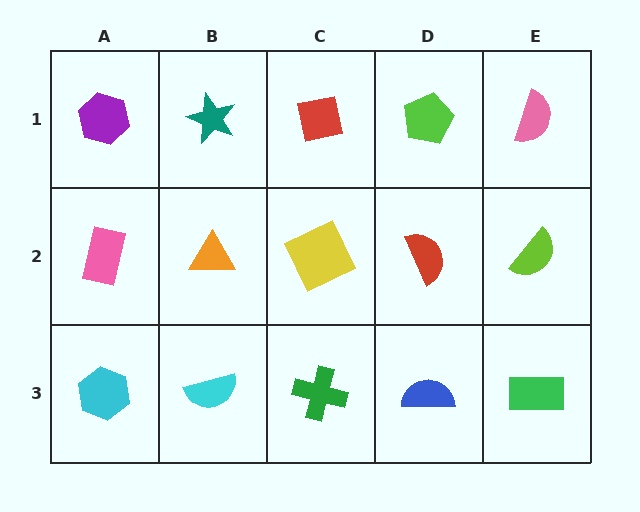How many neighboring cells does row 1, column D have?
3.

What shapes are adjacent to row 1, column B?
An orange triangle (row 2, column B), a purple hexagon (row 1, column A), a red square (row 1, column C).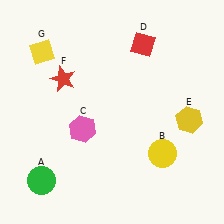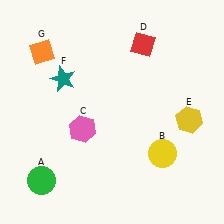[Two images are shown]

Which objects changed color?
F changed from red to teal. G changed from yellow to orange.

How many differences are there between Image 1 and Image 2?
There are 2 differences between the two images.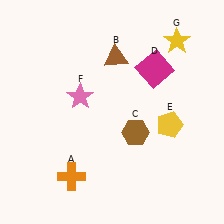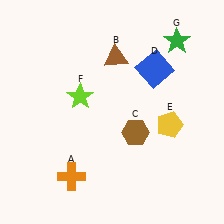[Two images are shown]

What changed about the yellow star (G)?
In Image 1, G is yellow. In Image 2, it changed to green.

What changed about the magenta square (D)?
In Image 1, D is magenta. In Image 2, it changed to blue.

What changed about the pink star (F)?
In Image 1, F is pink. In Image 2, it changed to lime.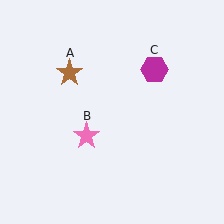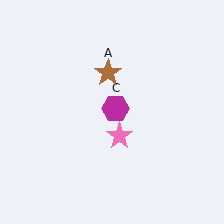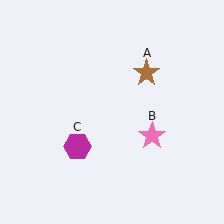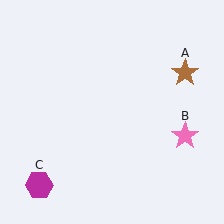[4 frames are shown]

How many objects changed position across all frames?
3 objects changed position: brown star (object A), pink star (object B), magenta hexagon (object C).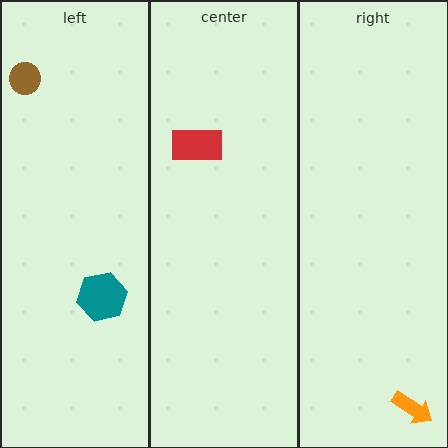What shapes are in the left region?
The teal hexagon, the brown circle.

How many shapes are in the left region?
2.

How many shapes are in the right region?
1.